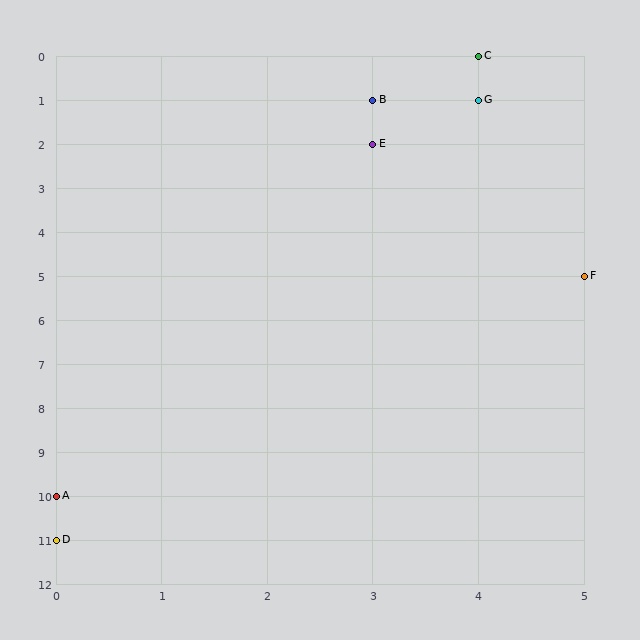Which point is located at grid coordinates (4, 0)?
Point C is at (4, 0).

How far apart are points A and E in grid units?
Points A and E are 3 columns and 8 rows apart (about 8.5 grid units diagonally).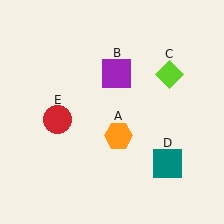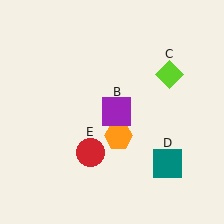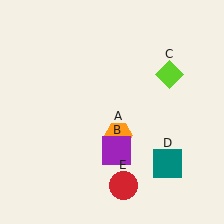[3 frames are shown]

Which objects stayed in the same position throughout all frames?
Orange hexagon (object A) and lime diamond (object C) and teal square (object D) remained stationary.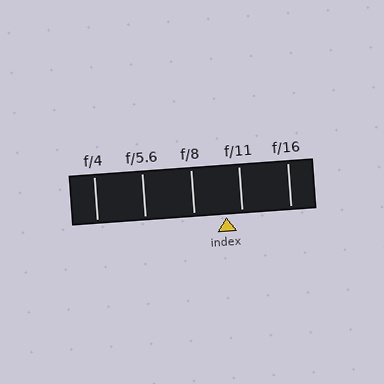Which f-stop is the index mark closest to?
The index mark is closest to f/11.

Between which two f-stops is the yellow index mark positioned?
The index mark is between f/8 and f/11.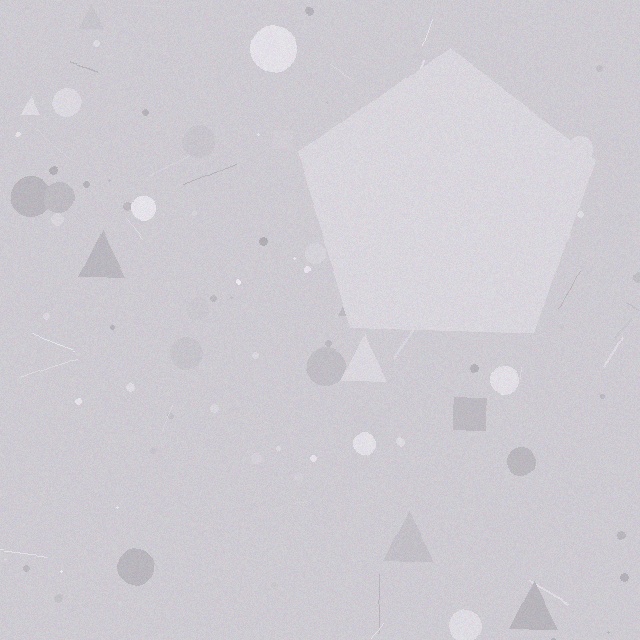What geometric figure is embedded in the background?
A pentagon is embedded in the background.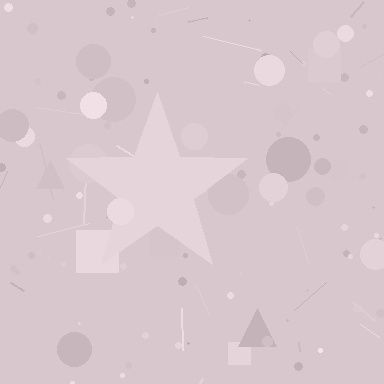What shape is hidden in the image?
A star is hidden in the image.